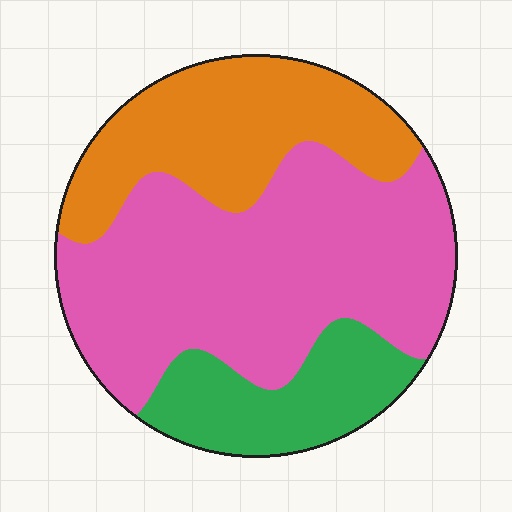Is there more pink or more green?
Pink.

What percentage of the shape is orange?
Orange covers 28% of the shape.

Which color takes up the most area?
Pink, at roughly 55%.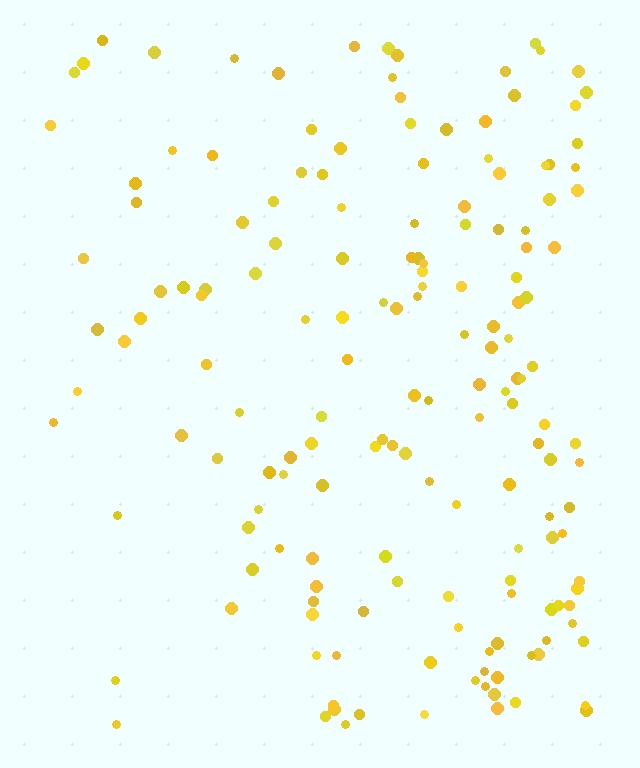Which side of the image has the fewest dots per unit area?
The left.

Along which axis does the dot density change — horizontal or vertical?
Horizontal.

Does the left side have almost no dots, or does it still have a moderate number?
Still a moderate number, just noticeably fewer than the right.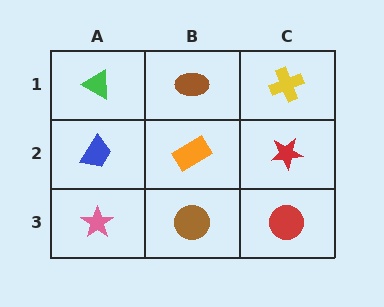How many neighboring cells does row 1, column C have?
2.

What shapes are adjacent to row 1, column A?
A blue trapezoid (row 2, column A), a brown ellipse (row 1, column B).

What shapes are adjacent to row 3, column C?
A red star (row 2, column C), a brown circle (row 3, column B).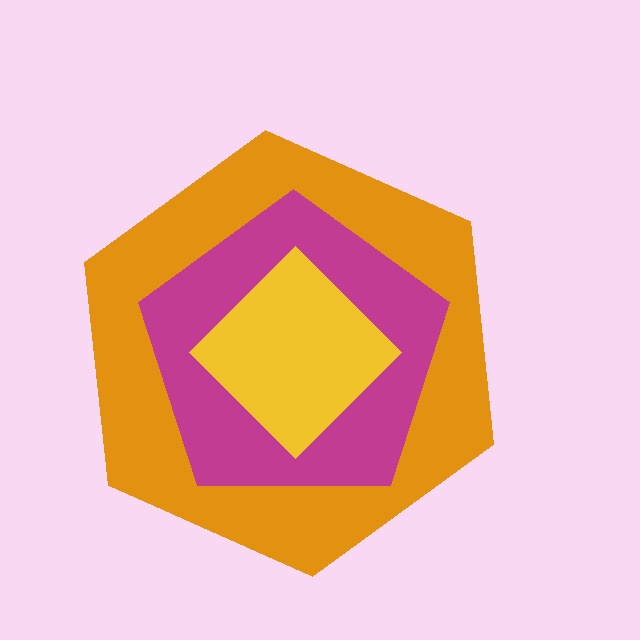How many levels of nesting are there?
3.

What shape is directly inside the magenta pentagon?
The yellow diamond.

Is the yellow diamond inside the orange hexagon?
Yes.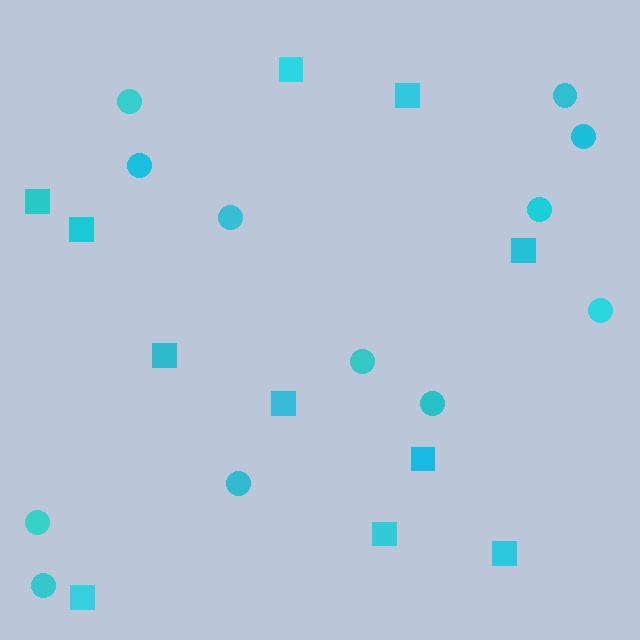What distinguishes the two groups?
There are 2 groups: one group of squares (11) and one group of circles (12).